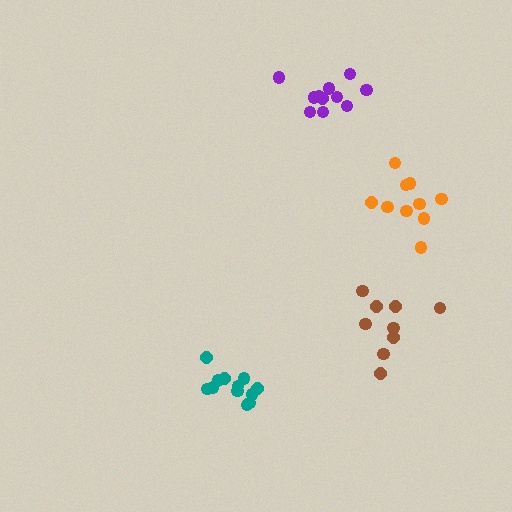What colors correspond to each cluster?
The clusters are colored: teal, orange, purple, brown.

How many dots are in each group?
Group 1: 12 dots, Group 2: 11 dots, Group 3: 11 dots, Group 4: 9 dots (43 total).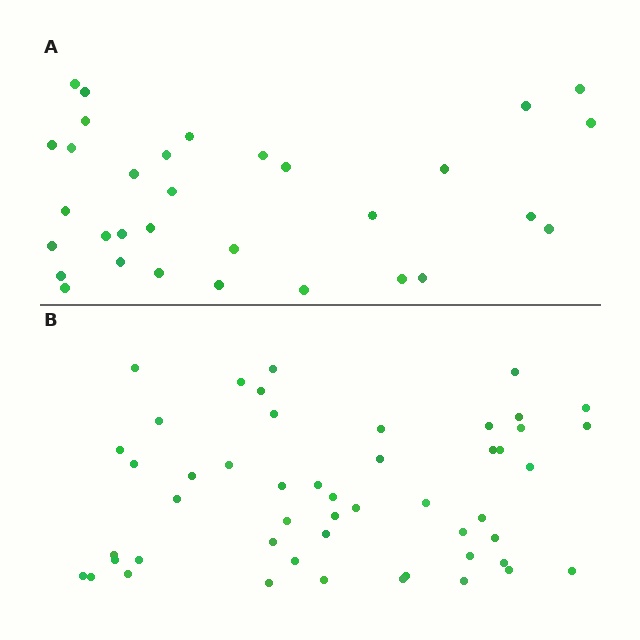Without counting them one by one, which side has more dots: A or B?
Region B (the bottom region) has more dots.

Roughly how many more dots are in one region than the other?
Region B has approximately 20 more dots than region A.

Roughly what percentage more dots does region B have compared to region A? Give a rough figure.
About 55% more.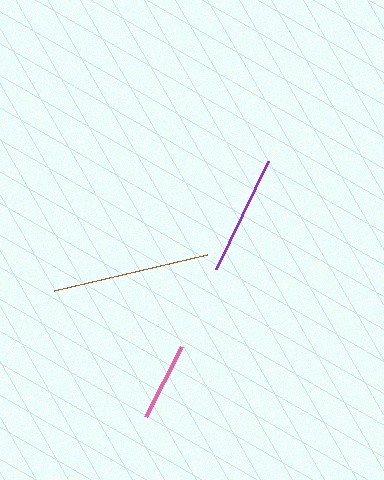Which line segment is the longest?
The brown line is the longest at approximately 157 pixels.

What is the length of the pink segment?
The pink segment is approximately 78 pixels long.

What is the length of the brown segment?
The brown segment is approximately 157 pixels long.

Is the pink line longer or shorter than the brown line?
The brown line is longer than the pink line.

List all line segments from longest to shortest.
From longest to shortest: brown, purple, pink.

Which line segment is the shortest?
The pink line is the shortest at approximately 78 pixels.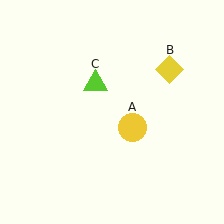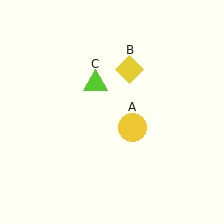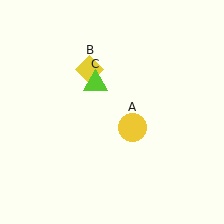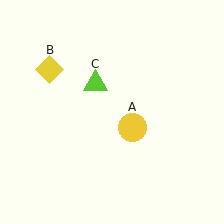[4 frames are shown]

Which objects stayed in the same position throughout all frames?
Yellow circle (object A) and lime triangle (object C) remained stationary.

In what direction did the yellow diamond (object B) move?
The yellow diamond (object B) moved left.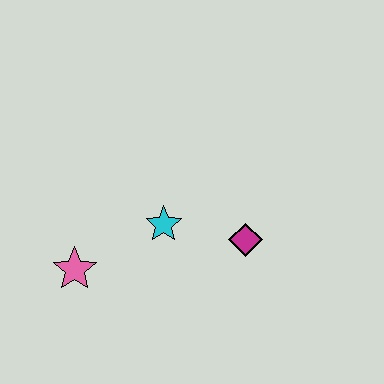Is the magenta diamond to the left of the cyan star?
No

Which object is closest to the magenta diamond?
The cyan star is closest to the magenta diamond.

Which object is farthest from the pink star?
The magenta diamond is farthest from the pink star.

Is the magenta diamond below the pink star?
No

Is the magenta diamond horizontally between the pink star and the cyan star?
No